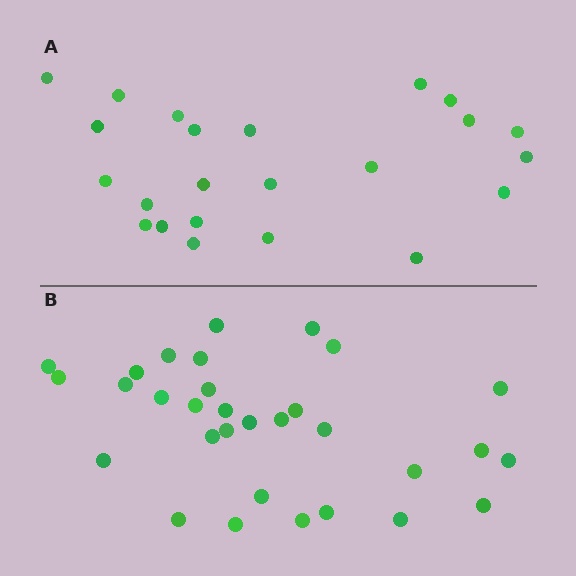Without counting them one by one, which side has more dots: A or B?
Region B (the bottom region) has more dots.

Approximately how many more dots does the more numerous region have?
Region B has roughly 8 or so more dots than region A.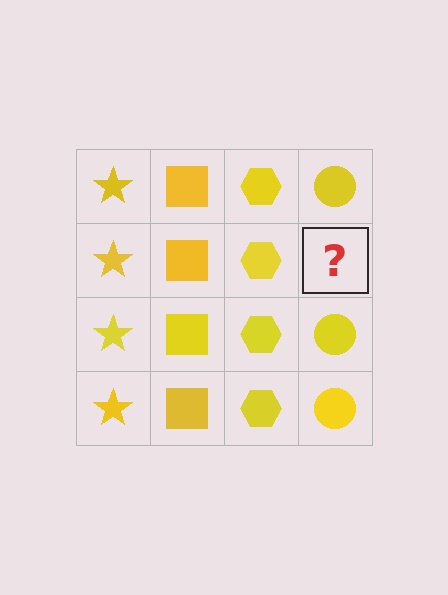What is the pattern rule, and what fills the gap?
The rule is that each column has a consistent shape. The gap should be filled with a yellow circle.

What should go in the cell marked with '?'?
The missing cell should contain a yellow circle.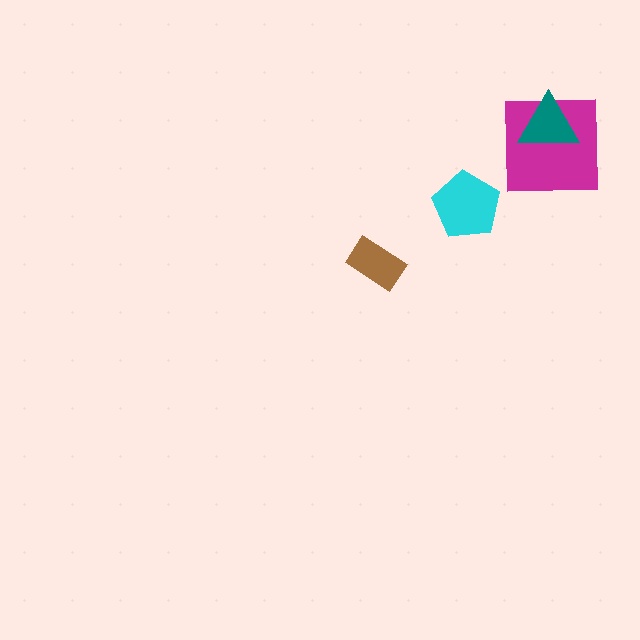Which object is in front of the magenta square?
The teal triangle is in front of the magenta square.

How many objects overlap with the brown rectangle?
0 objects overlap with the brown rectangle.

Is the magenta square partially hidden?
Yes, it is partially covered by another shape.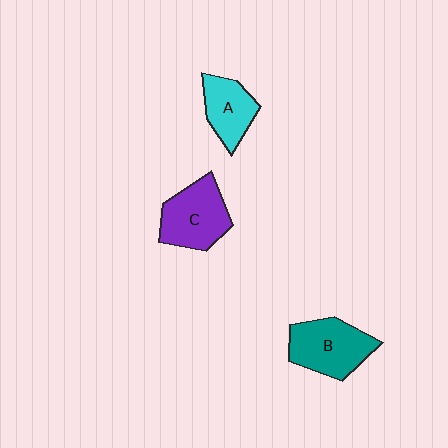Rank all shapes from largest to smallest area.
From largest to smallest: B (teal), C (purple), A (cyan).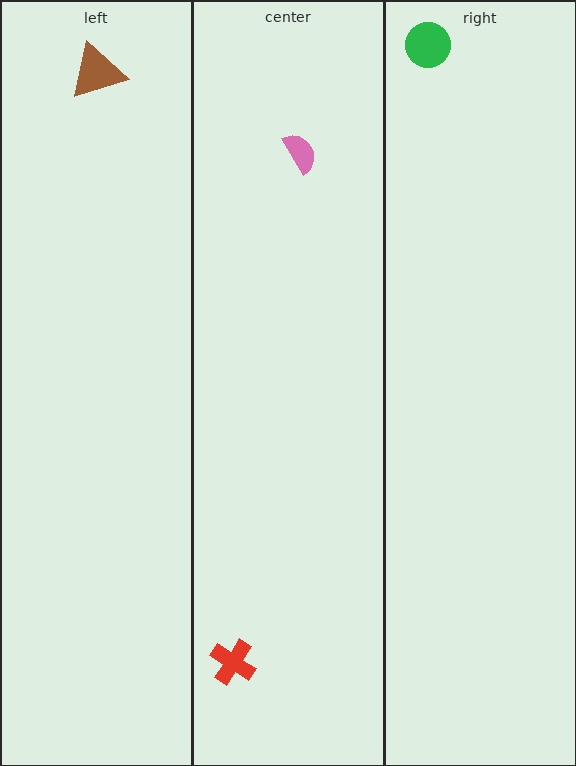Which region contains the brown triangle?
The left region.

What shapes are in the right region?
The green circle.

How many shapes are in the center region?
2.